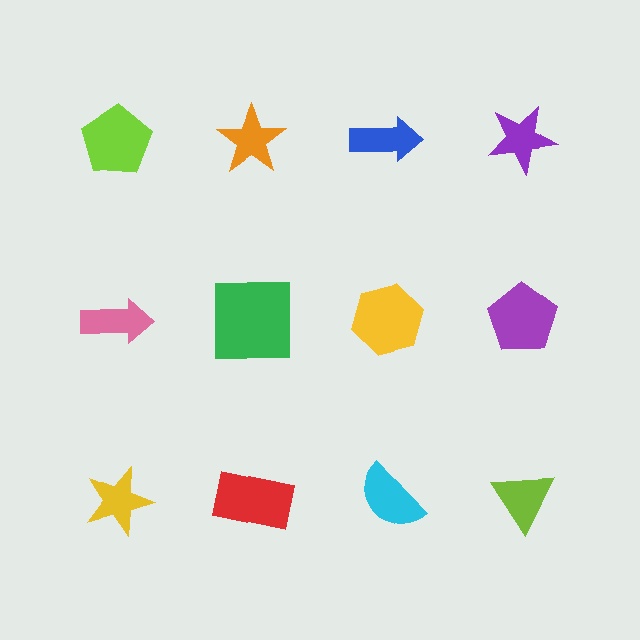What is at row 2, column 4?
A purple pentagon.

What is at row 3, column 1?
A yellow star.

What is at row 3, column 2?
A red rectangle.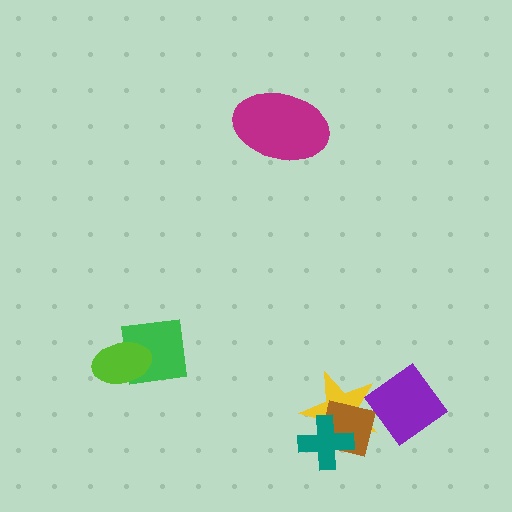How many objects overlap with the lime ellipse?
1 object overlaps with the lime ellipse.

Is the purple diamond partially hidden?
No, no other shape covers it.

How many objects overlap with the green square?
1 object overlaps with the green square.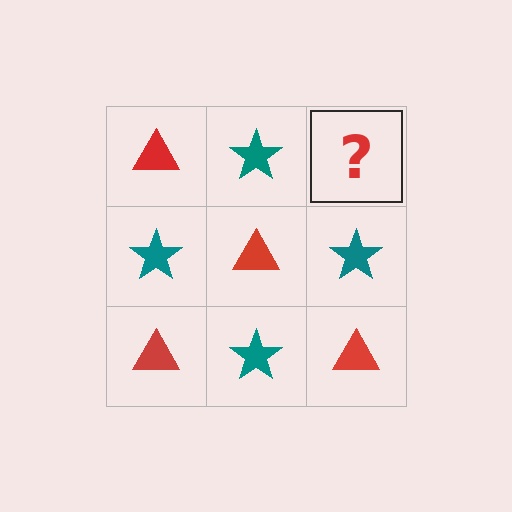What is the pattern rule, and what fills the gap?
The rule is that it alternates red triangle and teal star in a checkerboard pattern. The gap should be filled with a red triangle.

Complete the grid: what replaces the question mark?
The question mark should be replaced with a red triangle.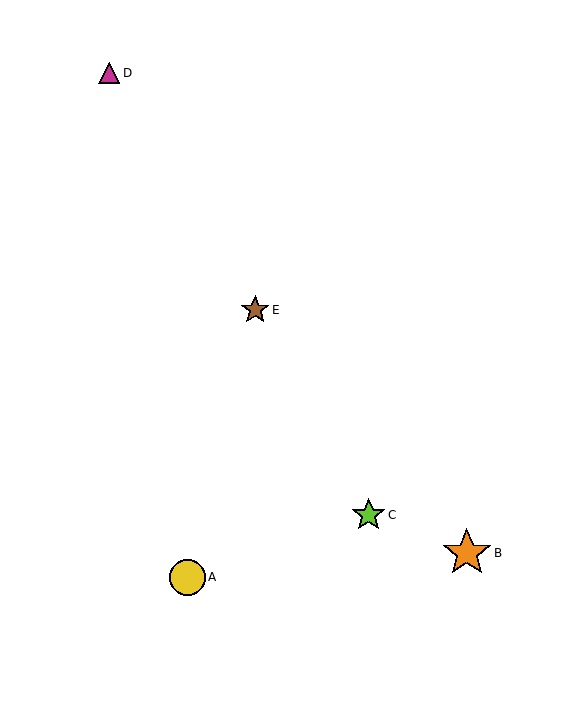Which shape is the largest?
The orange star (labeled B) is the largest.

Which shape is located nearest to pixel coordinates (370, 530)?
The lime star (labeled C) at (369, 515) is nearest to that location.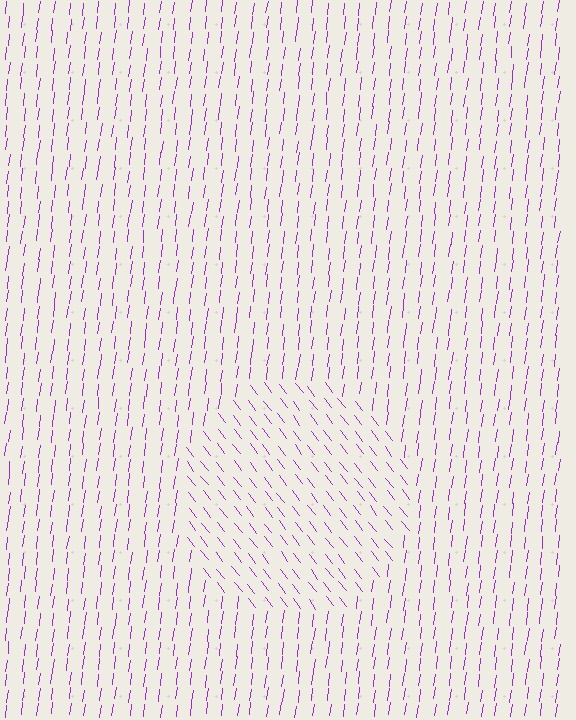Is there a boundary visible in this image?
Yes, there is a texture boundary formed by a change in line orientation.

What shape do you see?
I see a circle.